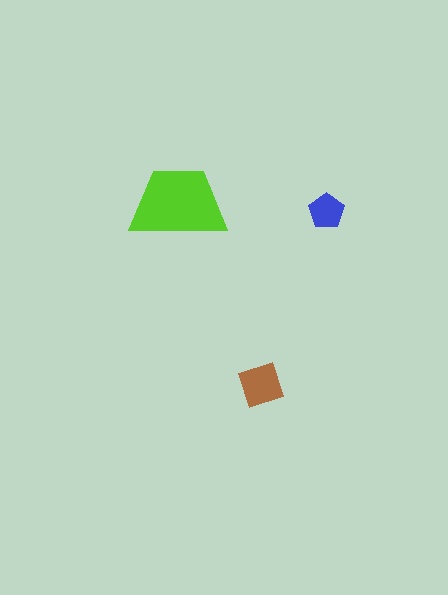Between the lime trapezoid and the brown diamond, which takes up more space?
The lime trapezoid.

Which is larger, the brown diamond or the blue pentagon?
The brown diamond.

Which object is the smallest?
The blue pentagon.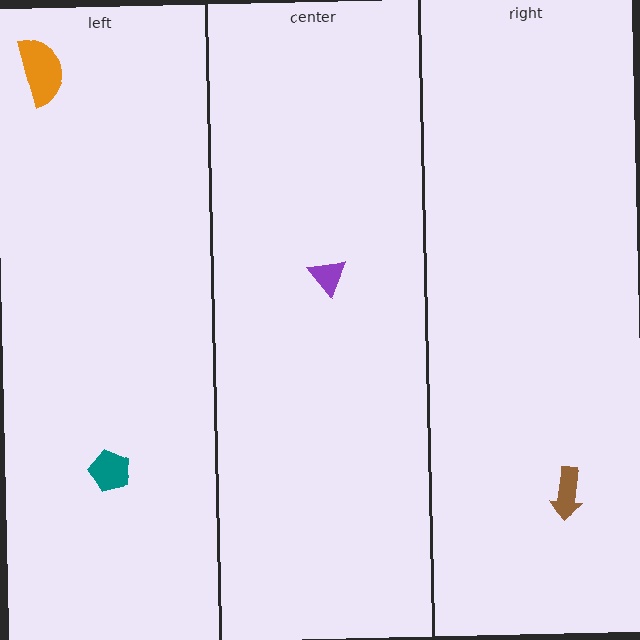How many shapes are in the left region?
2.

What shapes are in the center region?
The purple triangle.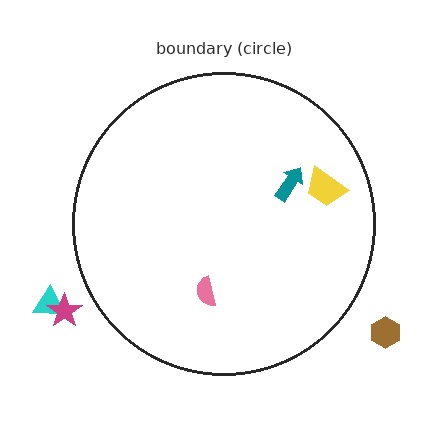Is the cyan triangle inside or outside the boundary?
Outside.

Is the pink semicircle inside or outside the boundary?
Inside.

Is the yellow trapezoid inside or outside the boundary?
Inside.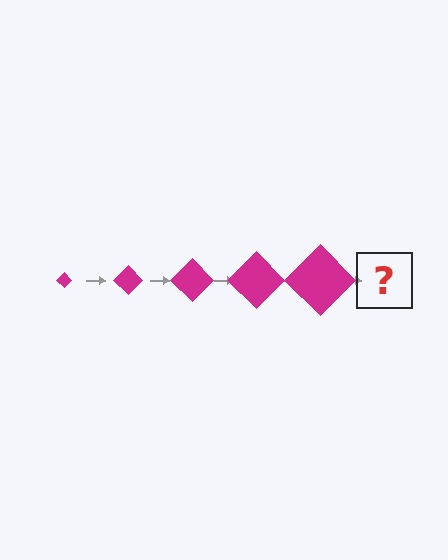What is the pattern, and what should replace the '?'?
The pattern is that the diamond gets progressively larger each step. The '?' should be a magenta diamond, larger than the previous one.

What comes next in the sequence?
The next element should be a magenta diamond, larger than the previous one.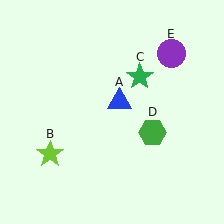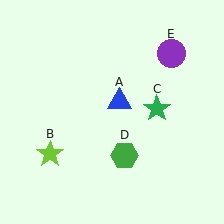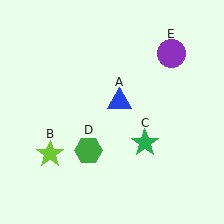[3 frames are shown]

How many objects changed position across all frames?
2 objects changed position: green star (object C), green hexagon (object D).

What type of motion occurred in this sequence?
The green star (object C), green hexagon (object D) rotated clockwise around the center of the scene.